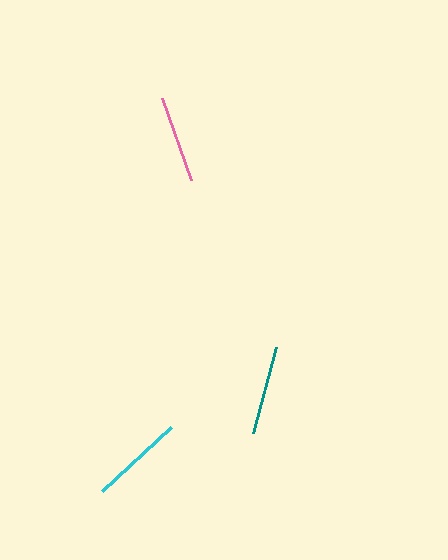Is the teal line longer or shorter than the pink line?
The teal line is longer than the pink line.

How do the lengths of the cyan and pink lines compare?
The cyan and pink lines are approximately the same length.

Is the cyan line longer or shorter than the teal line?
The cyan line is longer than the teal line.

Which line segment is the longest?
The cyan line is the longest at approximately 95 pixels.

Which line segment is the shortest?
The pink line is the shortest at approximately 87 pixels.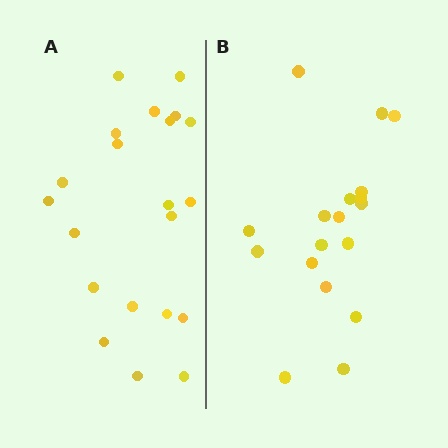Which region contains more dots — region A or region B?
Region A (the left region) has more dots.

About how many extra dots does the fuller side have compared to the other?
Region A has just a few more — roughly 2 or 3 more dots than region B.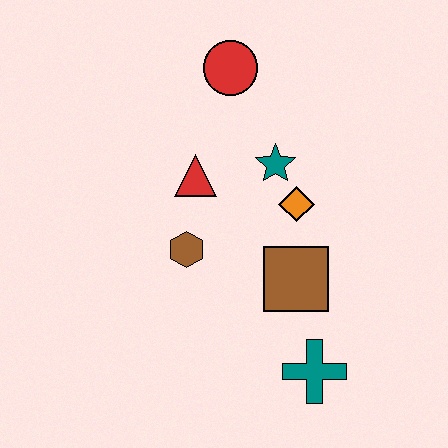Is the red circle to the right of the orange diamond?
No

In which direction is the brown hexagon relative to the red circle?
The brown hexagon is below the red circle.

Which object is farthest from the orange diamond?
The teal cross is farthest from the orange diamond.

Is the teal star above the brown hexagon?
Yes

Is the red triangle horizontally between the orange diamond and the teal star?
No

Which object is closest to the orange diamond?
The teal star is closest to the orange diamond.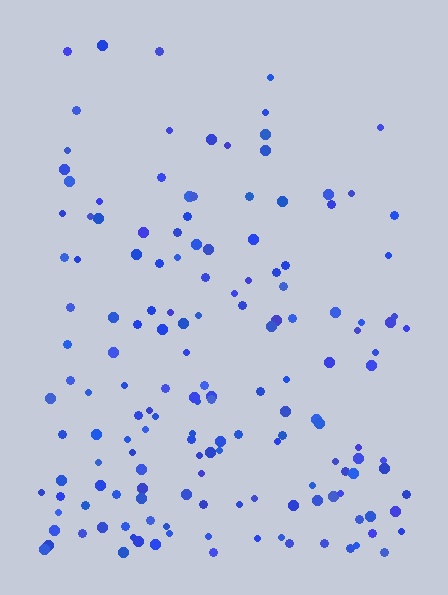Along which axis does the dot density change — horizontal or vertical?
Vertical.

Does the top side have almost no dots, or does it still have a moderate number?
Still a moderate number, just noticeably fewer than the bottom.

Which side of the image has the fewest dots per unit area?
The top.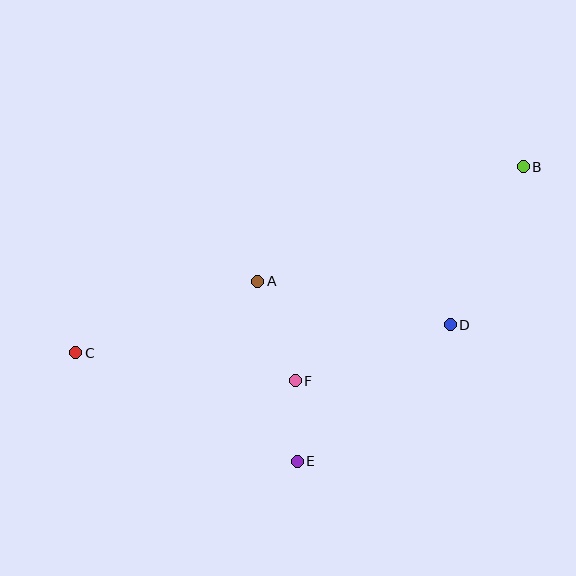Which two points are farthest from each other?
Points B and C are farthest from each other.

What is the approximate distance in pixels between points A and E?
The distance between A and E is approximately 184 pixels.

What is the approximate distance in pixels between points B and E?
The distance between B and E is approximately 371 pixels.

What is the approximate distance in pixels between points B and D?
The distance between B and D is approximately 174 pixels.